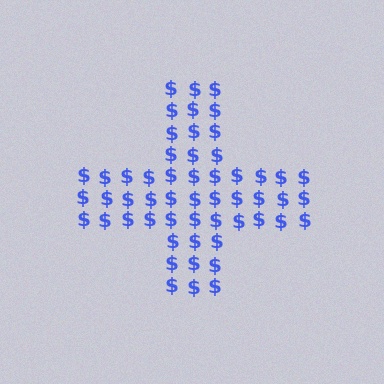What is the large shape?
The large shape is a cross.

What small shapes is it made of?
It is made of small dollar signs.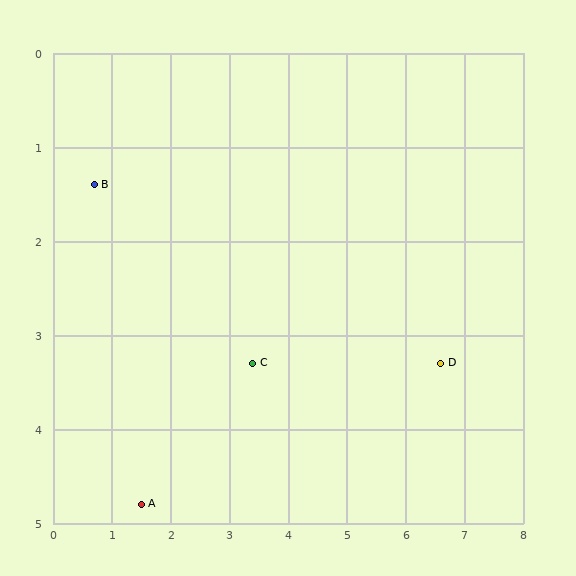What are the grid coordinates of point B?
Point B is at approximately (0.7, 1.4).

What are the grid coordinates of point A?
Point A is at approximately (1.5, 4.8).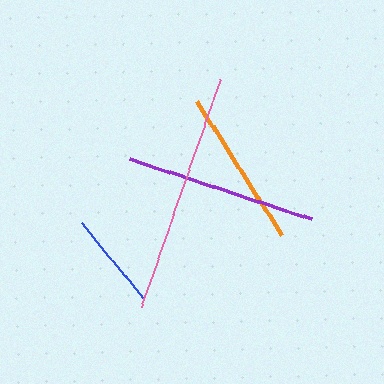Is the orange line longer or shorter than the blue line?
The orange line is longer than the blue line.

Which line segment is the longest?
The pink line is the longest at approximately 241 pixels.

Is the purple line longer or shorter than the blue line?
The purple line is longer than the blue line.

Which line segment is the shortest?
The blue line is the shortest at approximately 99 pixels.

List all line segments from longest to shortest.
From longest to shortest: pink, purple, orange, blue.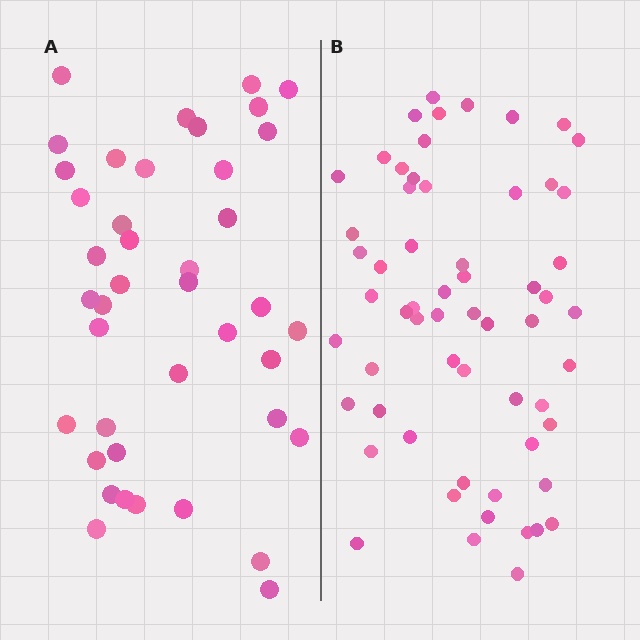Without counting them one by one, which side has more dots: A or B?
Region B (the right region) has more dots.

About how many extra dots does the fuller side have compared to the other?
Region B has approximately 20 more dots than region A.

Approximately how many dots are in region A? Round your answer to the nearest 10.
About 40 dots. (The exact count is 41, which rounds to 40.)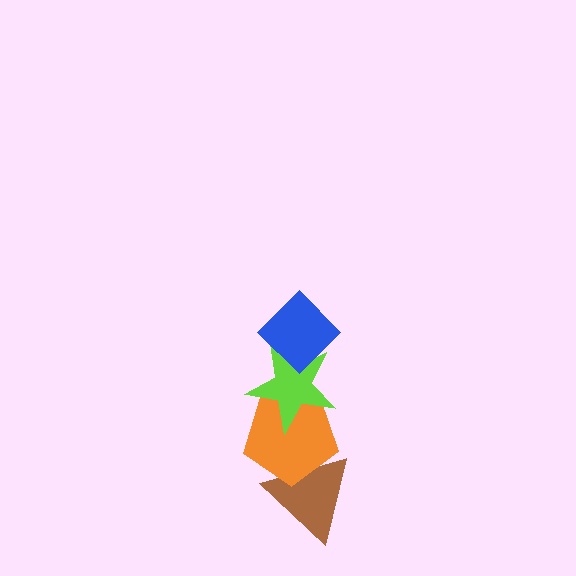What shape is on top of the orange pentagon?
The lime star is on top of the orange pentagon.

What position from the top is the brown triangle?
The brown triangle is 4th from the top.